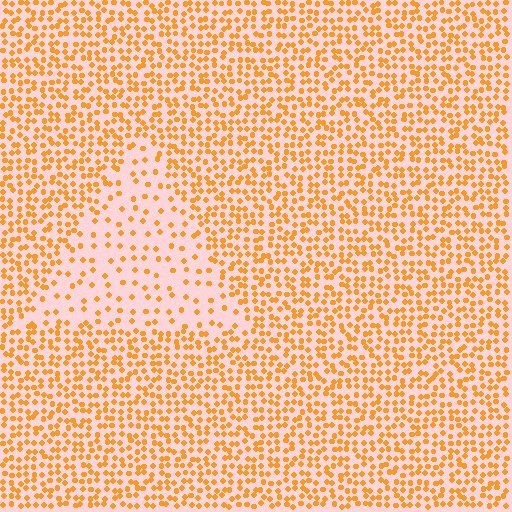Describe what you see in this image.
The image contains small orange elements arranged at two different densities. A triangle-shaped region is visible where the elements are less densely packed than the surrounding area.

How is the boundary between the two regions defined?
The boundary is defined by a change in element density (approximately 2.6x ratio). All elements are the same color, size, and shape.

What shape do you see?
I see a triangle.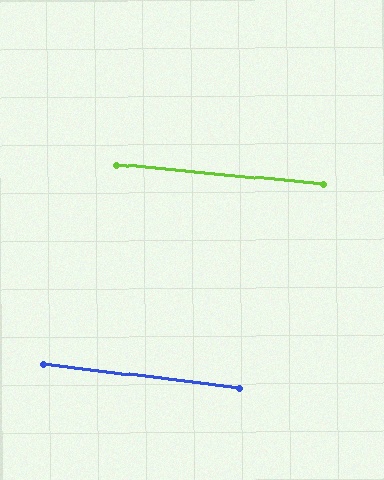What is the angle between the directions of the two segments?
Approximately 2 degrees.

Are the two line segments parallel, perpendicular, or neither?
Parallel — their directions differ by only 1.5°.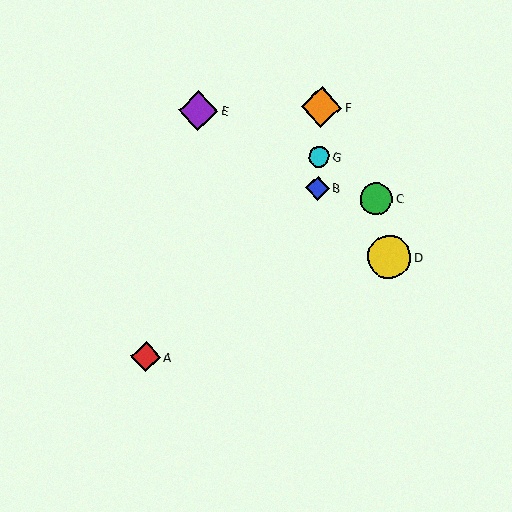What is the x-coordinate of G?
Object G is at x≈319.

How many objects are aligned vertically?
3 objects (B, F, G) are aligned vertically.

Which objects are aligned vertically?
Objects B, F, G are aligned vertically.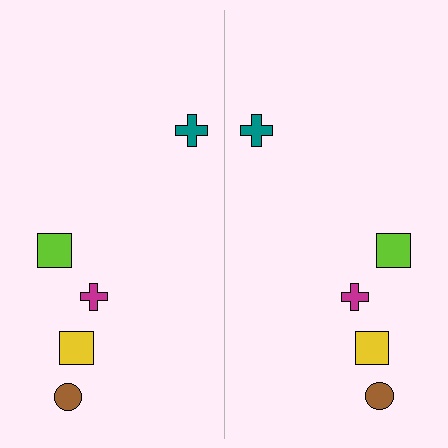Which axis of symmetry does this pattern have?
The pattern has a vertical axis of symmetry running through the center of the image.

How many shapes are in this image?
There are 10 shapes in this image.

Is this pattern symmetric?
Yes, this pattern has bilateral (reflection) symmetry.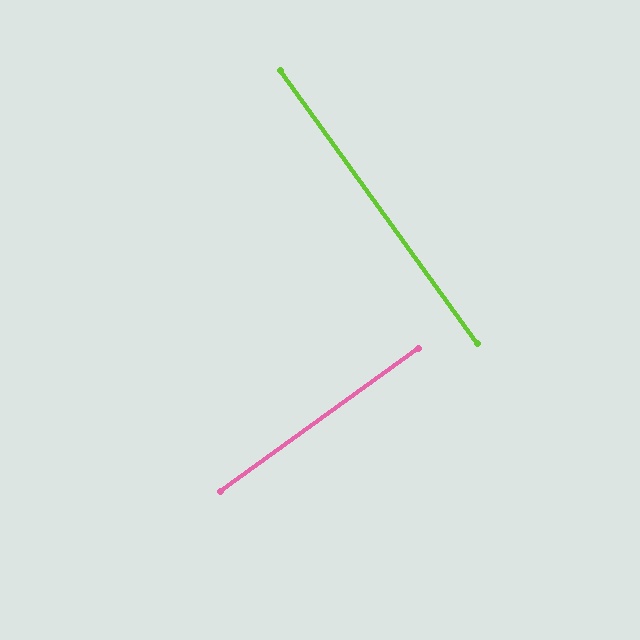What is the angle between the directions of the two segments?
Approximately 90 degrees.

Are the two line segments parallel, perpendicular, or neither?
Perpendicular — they meet at approximately 90°.